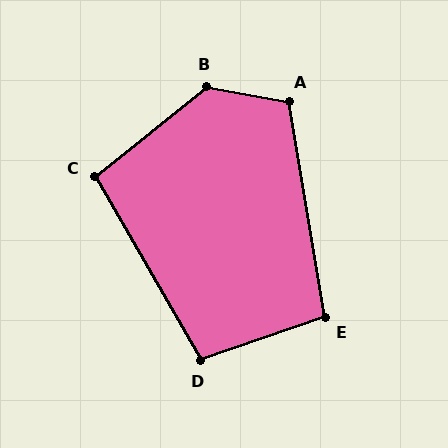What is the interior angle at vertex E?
Approximately 99 degrees (obtuse).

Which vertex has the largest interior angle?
B, at approximately 131 degrees.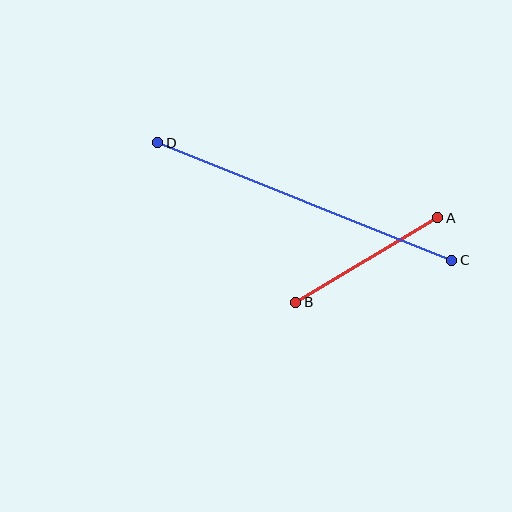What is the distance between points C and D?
The distance is approximately 316 pixels.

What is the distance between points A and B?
The distance is approximately 165 pixels.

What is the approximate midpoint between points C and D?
The midpoint is at approximately (305, 201) pixels.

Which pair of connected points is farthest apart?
Points C and D are farthest apart.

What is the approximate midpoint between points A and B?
The midpoint is at approximately (367, 260) pixels.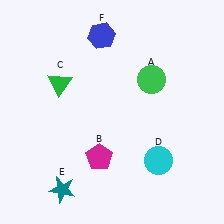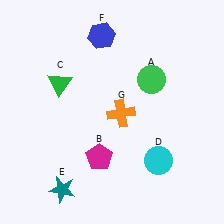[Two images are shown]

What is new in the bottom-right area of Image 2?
An orange cross (G) was added in the bottom-right area of Image 2.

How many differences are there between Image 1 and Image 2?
There is 1 difference between the two images.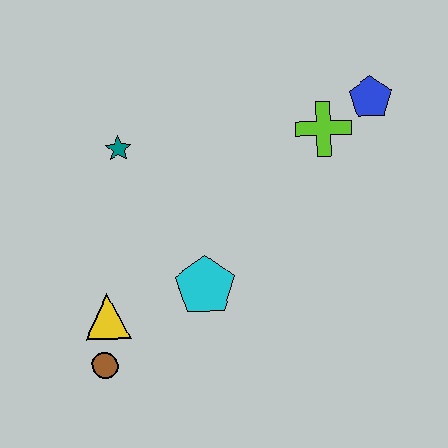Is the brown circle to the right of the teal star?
No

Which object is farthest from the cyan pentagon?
The blue pentagon is farthest from the cyan pentagon.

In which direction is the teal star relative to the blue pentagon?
The teal star is to the left of the blue pentagon.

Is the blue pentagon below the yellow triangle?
No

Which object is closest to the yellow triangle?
The brown circle is closest to the yellow triangle.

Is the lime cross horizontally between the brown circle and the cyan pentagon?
No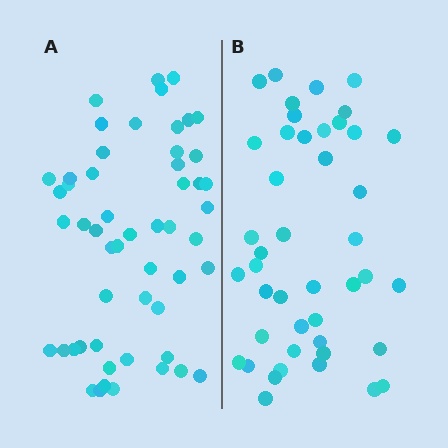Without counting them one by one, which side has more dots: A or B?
Region A (the left region) has more dots.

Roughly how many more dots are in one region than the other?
Region A has roughly 8 or so more dots than region B.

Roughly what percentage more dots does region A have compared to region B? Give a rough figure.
About 20% more.